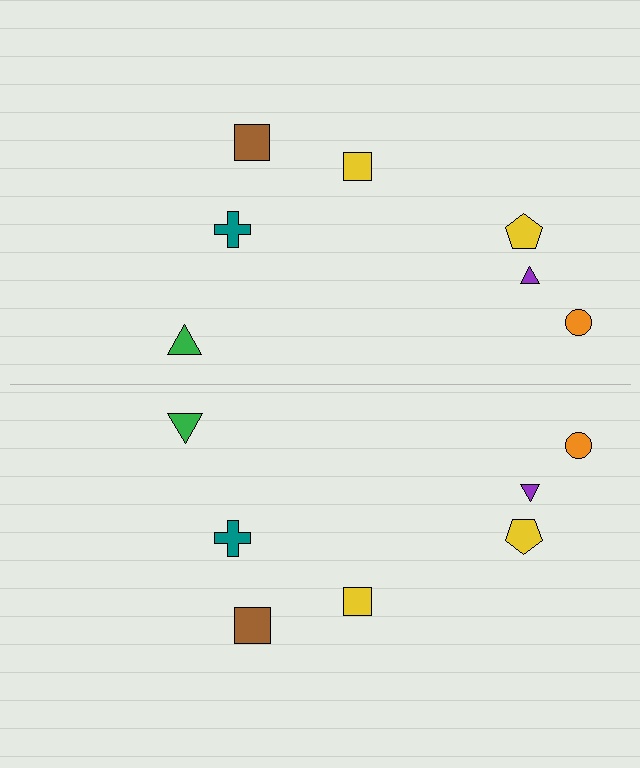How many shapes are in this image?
There are 14 shapes in this image.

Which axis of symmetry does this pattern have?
The pattern has a horizontal axis of symmetry running through the center of the image.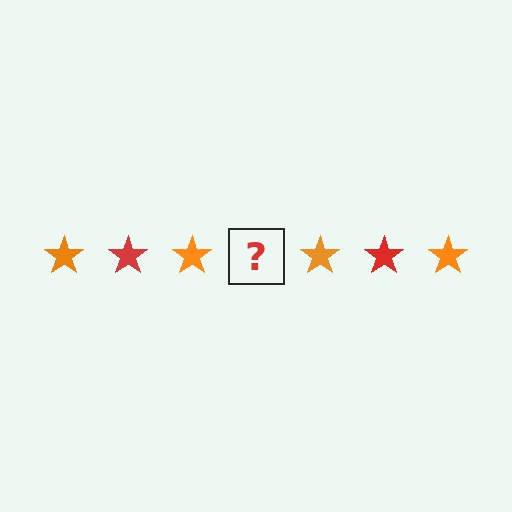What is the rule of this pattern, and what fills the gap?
The rule is that the pattern cycles through orange, red stars. The gap should be filled with a red star.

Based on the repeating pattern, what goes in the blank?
The blank should be a red star.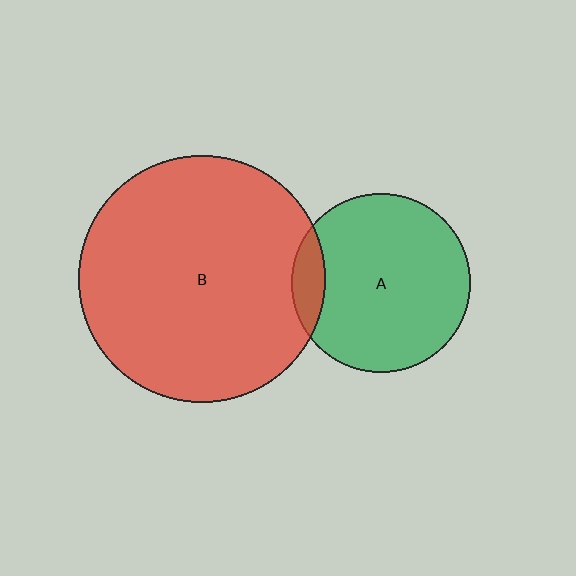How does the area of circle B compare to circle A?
Approximately 1.9 times.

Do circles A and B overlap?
Yes.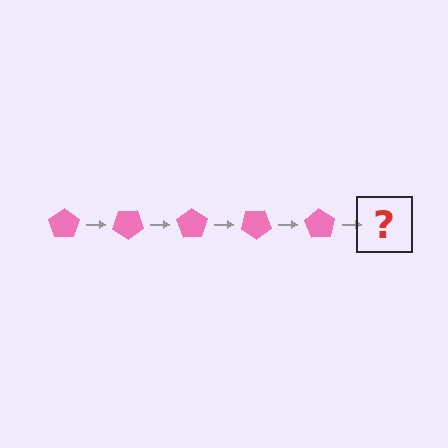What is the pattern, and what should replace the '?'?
The pattern is that the pentagon rotates 35 degrees each step. The '?' should be a pink pentagon rotated 175 degrees.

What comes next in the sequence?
The next element should be a pink pentagon rotated 175 degrees.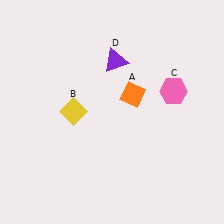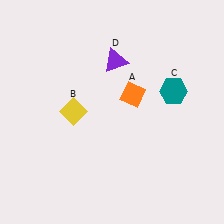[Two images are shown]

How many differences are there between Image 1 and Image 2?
There is 1 difference between the two images.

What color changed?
The hexagon (C) changed from pink in Image 1 to teal in Image 2.